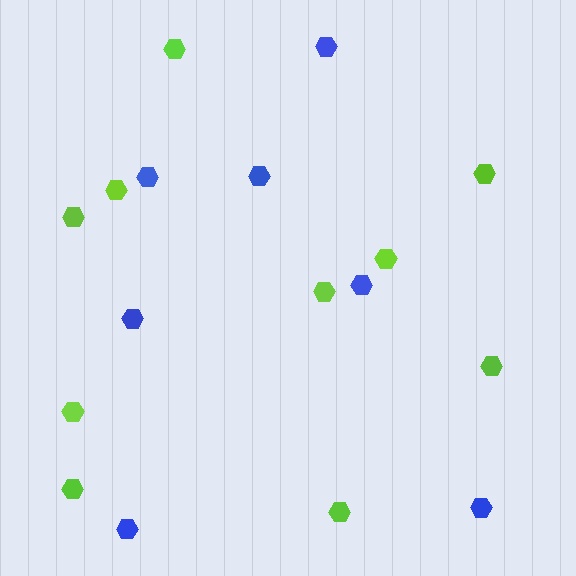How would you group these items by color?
There are 2 groups: one group of lime hexagons (10) and one group of blue hexagons (7).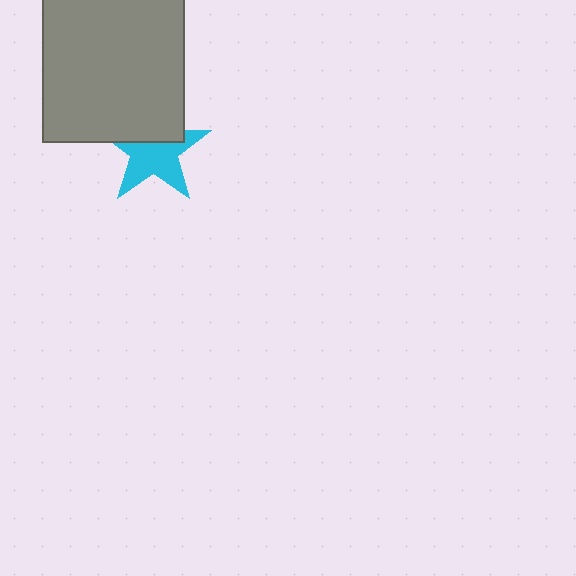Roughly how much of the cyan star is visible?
About half of it is visible (roughly 61%).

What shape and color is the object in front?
The object in front is a gray rectangle.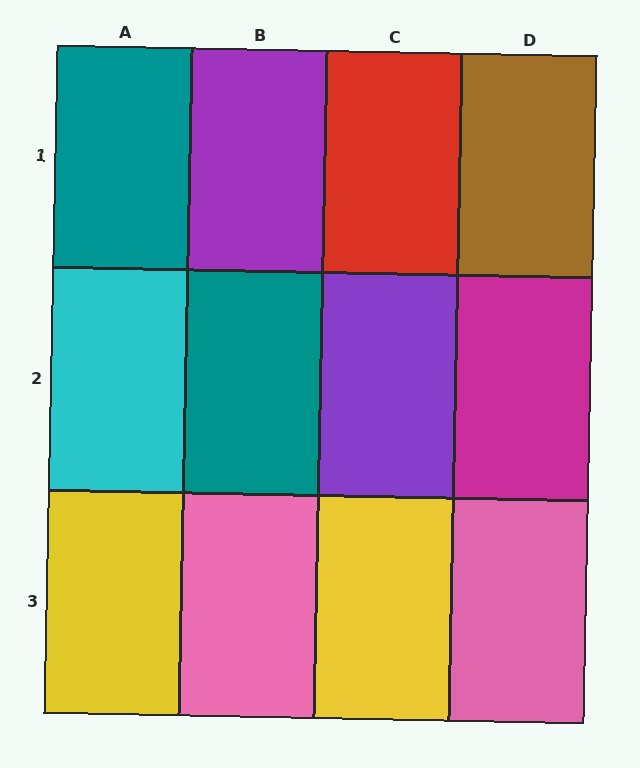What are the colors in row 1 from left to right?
Teal, purple, red, brown.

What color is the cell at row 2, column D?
Magenta.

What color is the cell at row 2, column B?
Teal.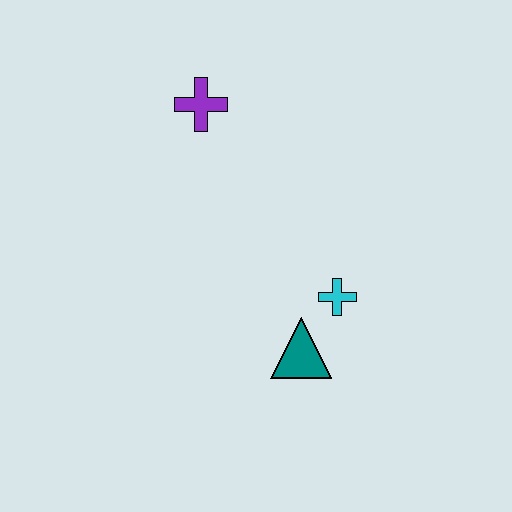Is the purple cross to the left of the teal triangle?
Yes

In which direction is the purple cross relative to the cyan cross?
The purple cross is above the cyan cross.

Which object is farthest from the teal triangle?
The purple cross is farthest from the teal triangle.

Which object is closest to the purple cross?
The cyan cross is closest to the purple cross.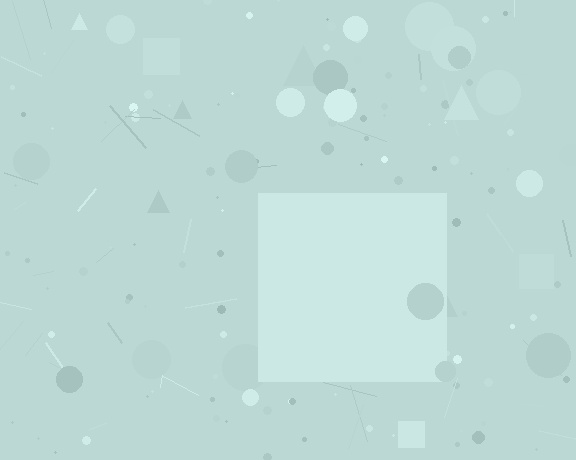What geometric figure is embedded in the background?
A square is embedded in the background.